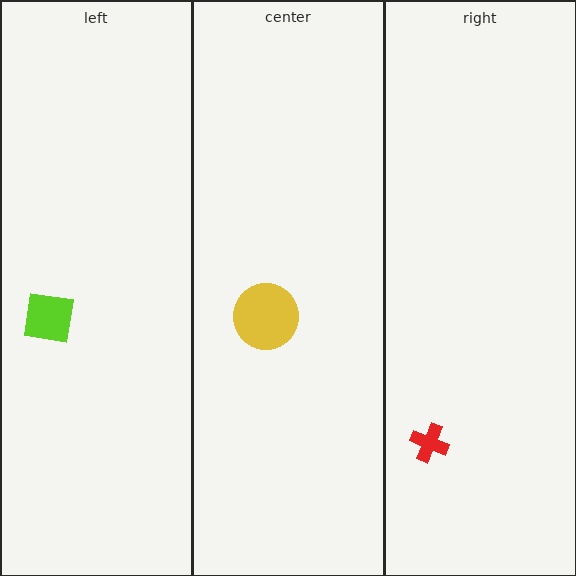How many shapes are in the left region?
1.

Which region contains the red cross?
The right region.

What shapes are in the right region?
The red cross.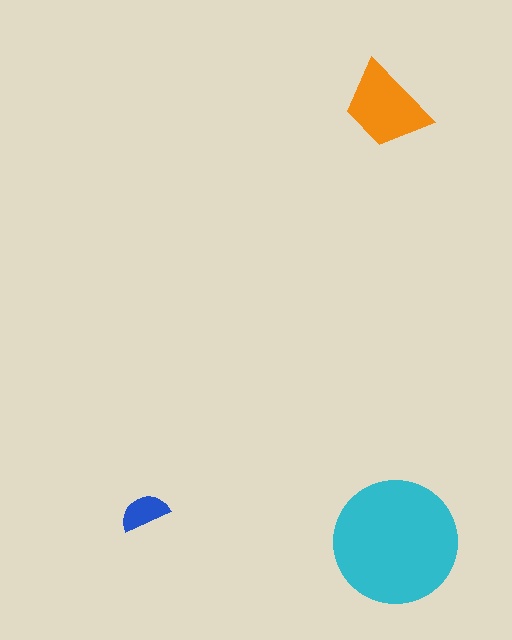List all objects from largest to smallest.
The cyan circle, the orange trapezoid, the blue semicircle.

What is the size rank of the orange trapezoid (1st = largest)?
2nd.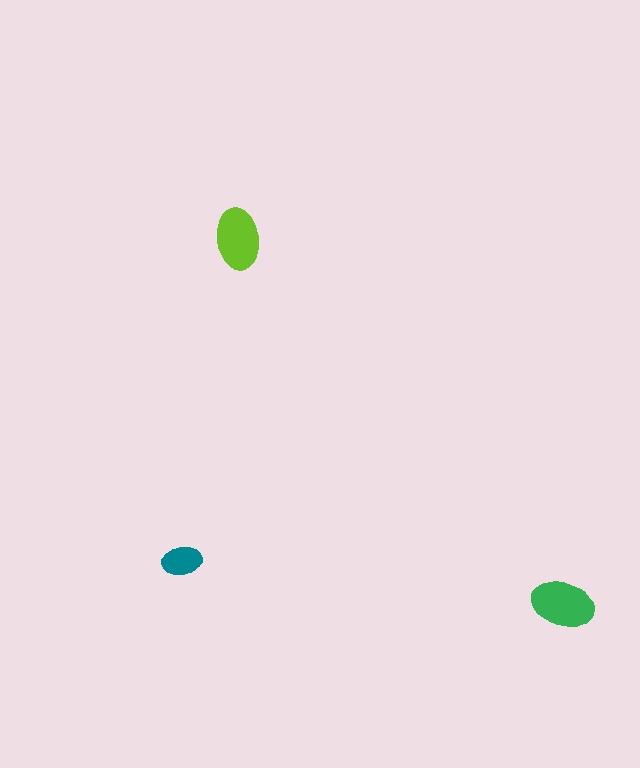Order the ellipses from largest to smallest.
the green one, the lime one, the teal one.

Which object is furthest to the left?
The teal ellipse is leftmost.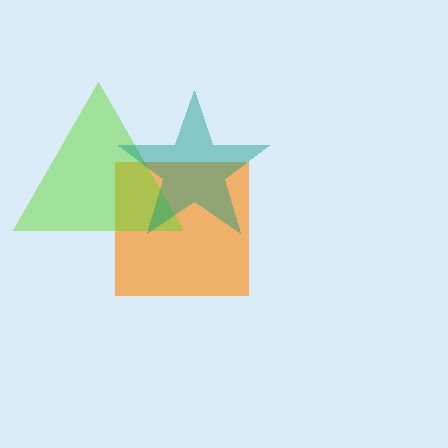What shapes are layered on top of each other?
The layered shapes are: an orange square, a lime triangle, a teal star.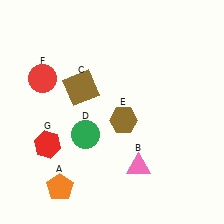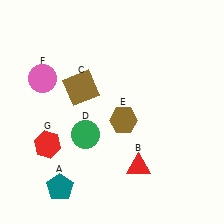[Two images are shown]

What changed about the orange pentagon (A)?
In Image 1, A is orange. In Image 2, it changed to teal.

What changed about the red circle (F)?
In Image 1, F is red. In Image 2, it changed to pink.